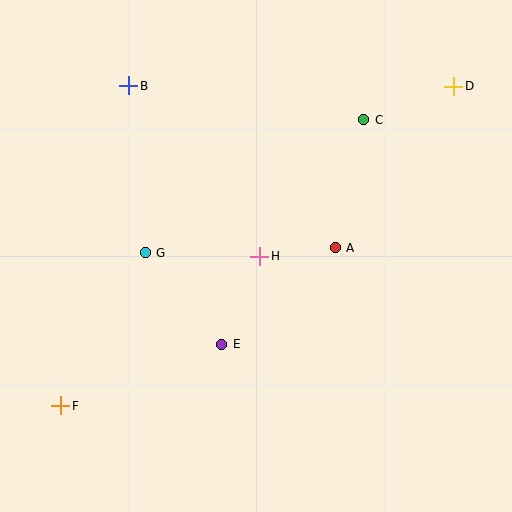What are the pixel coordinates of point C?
Point C is at (364, 120).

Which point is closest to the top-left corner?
Point B is closest to the top-left corner.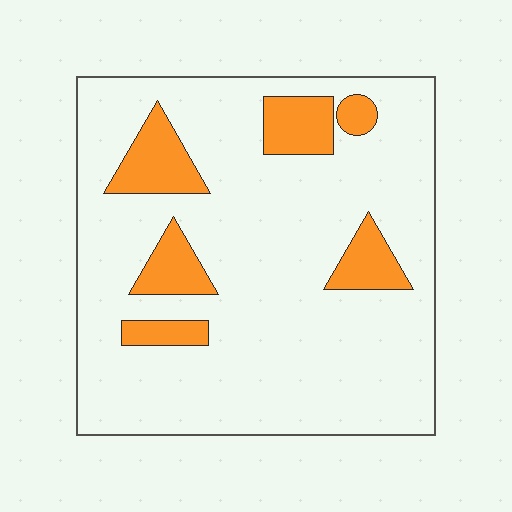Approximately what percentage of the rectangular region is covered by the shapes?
Approximately 15%.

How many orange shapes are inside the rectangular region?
6.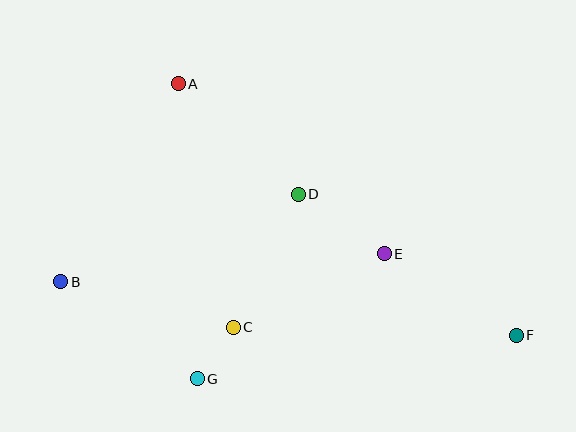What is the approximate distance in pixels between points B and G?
The distance between B and G is approximately 167 pixels.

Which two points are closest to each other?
Points C and G are closest to each other.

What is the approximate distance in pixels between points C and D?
The distance between C and D is approximately 148 pixels.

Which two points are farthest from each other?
Points B and F are farthest from each other.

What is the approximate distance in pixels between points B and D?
The distance between B and D is approximately 253 pixels.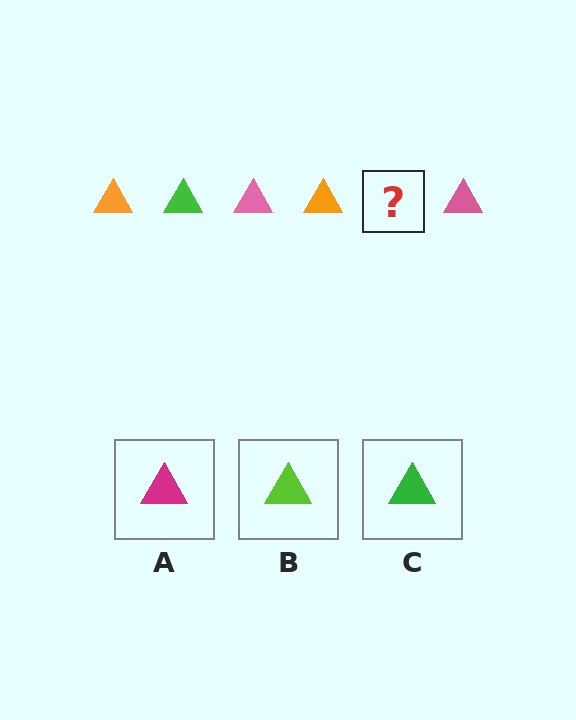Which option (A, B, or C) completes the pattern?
C.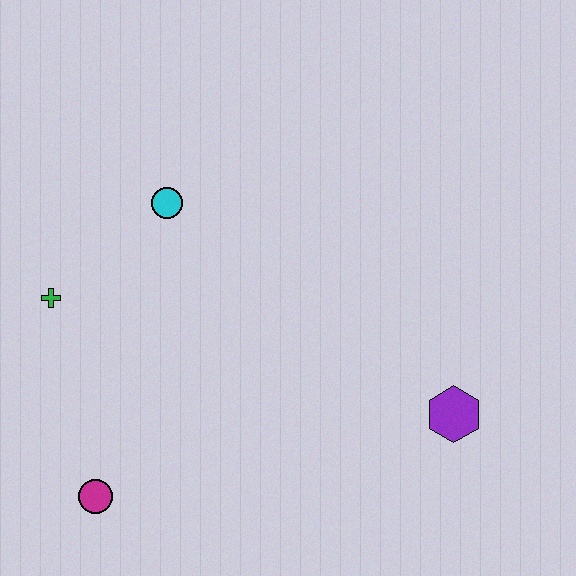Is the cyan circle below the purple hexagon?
No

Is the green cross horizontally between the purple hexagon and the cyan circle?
No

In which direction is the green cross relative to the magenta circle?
The green cross is above the magenta circle.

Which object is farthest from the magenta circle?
The purple hexagon is farthest from the magenta circle.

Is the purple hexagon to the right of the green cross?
Yes